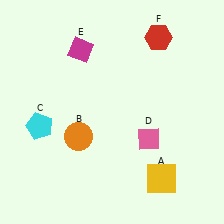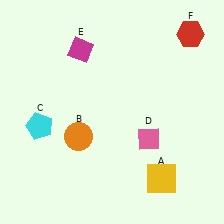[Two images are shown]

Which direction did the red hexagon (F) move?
The red hexagon (F) moved right.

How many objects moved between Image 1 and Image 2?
1 object moved between the two images.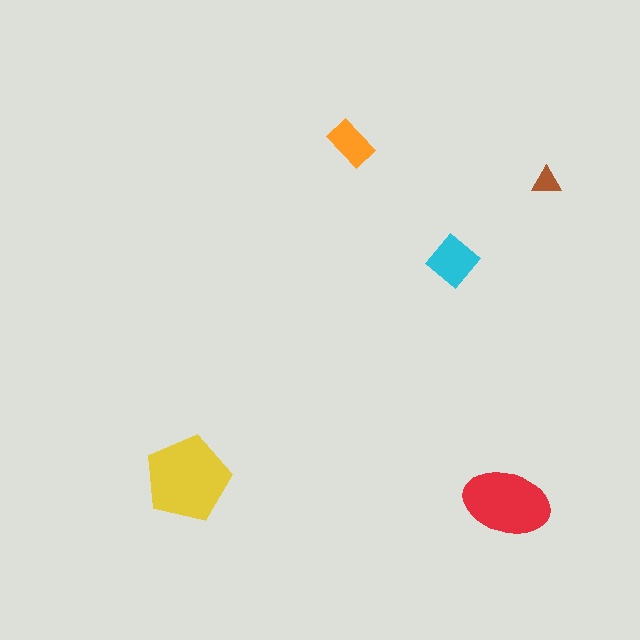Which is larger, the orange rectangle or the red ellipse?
The red ellipse.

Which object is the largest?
The yellow pentagon.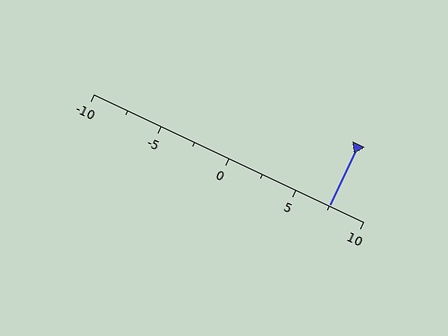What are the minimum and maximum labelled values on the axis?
The axis runs from -10 to 10.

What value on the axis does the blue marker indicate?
The marker indicates approximately 7.5.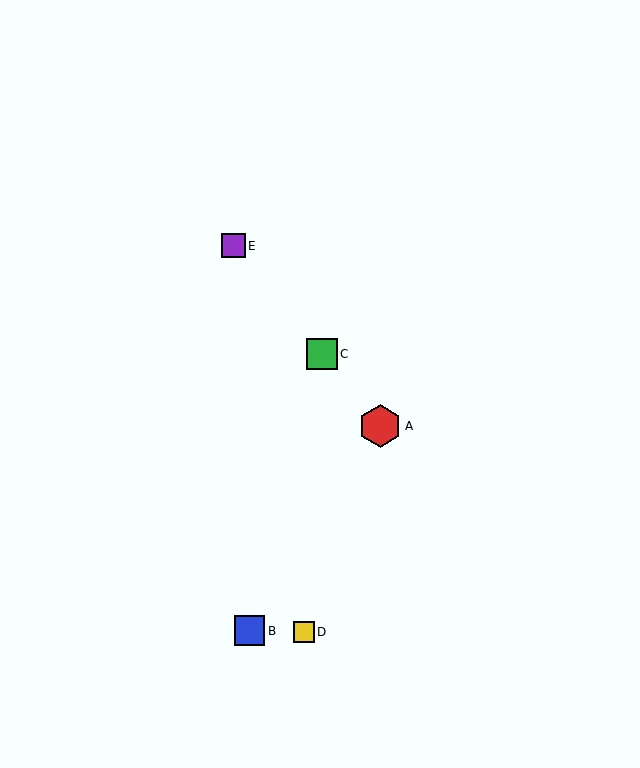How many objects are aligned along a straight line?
3 objects (A, C, E) are aligned along a straight line.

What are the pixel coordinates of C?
Object C is at (322, 354).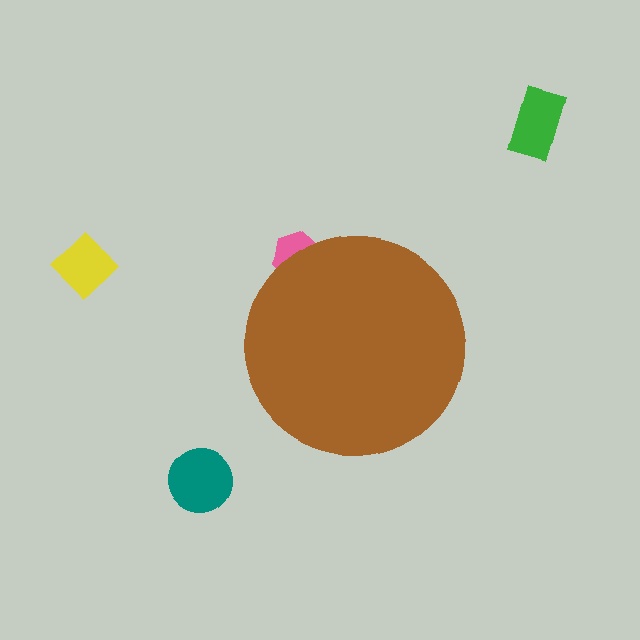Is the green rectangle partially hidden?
No, the green rectangle is fully visible.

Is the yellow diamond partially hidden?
No, the yellow diamond is fully visible.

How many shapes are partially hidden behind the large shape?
1 shape is partially hidden.